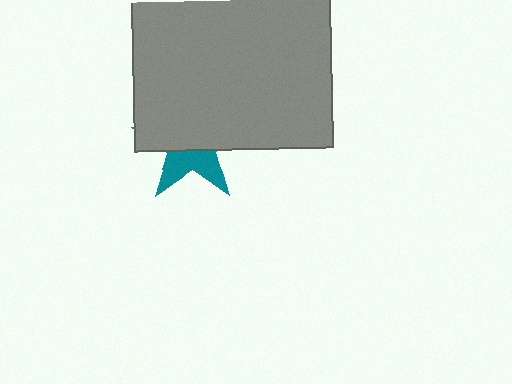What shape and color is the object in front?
The object in front is a gray square.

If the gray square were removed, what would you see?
You would see the complete teal star.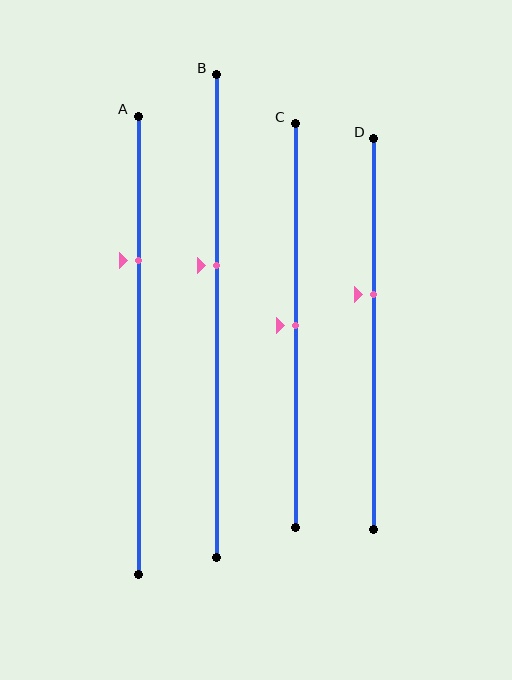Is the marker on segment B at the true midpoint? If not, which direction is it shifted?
No, the marker on segment B is shifted upward by about 10% of the segment length.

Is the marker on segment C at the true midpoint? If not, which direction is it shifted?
Yes, the marker on segment C is at the true midpoint.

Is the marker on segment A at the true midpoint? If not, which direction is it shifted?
No, the marker on segment A is shifted upward by about 19% of the segment length.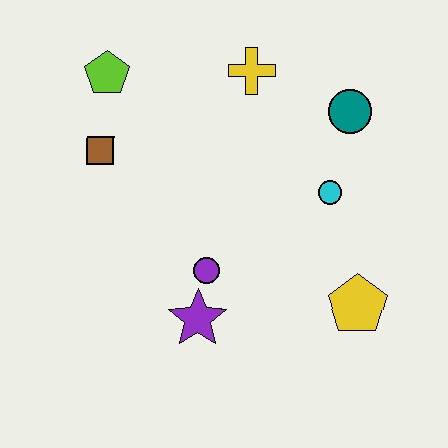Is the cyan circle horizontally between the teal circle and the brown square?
Yes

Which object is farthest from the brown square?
The yellow pentagon is farthest from the brown square.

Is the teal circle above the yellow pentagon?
Yes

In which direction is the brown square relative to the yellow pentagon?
The brown square is to the left of the yellow pentagon.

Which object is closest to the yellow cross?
The teal circle is closest to the yellow cross.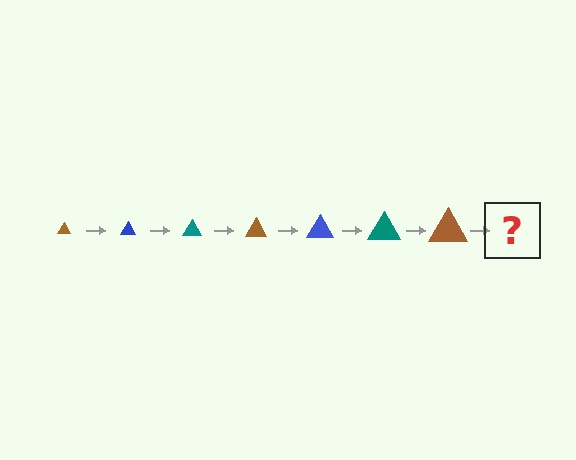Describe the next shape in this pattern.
It should be a blue triangle, larger than the previous one.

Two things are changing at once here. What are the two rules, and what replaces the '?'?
The two rules are that the triangle grows larger each step and the color cycles through brown, blue, and teal. The '?' should be a blue triangle, larger than the previous one.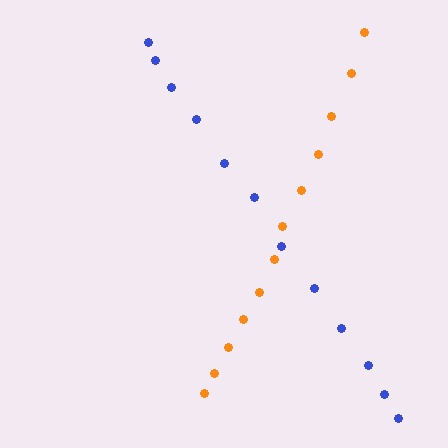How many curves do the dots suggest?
There are 2 distinct paths.